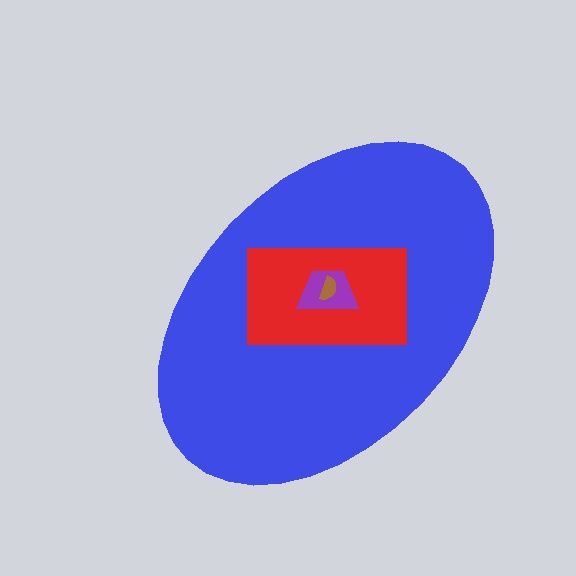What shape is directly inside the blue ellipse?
The red rectangle.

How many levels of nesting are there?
4.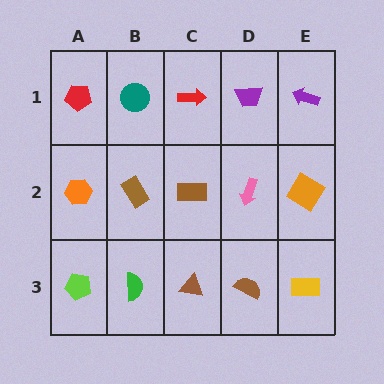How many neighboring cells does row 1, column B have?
3.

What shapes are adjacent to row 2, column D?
A purple trapezoid (row 1, column D), a brown semicircle (row 3, column D), a brown rectangle (row 2, column C), an orange diamond (row 2, column E).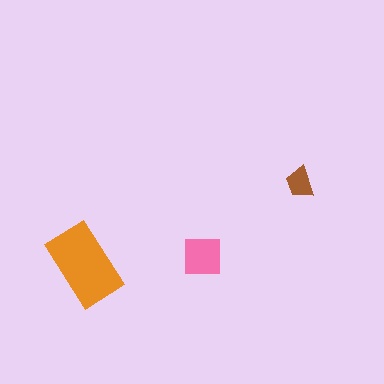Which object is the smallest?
The brown trapezoid.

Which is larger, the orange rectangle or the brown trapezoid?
The orange rectangle.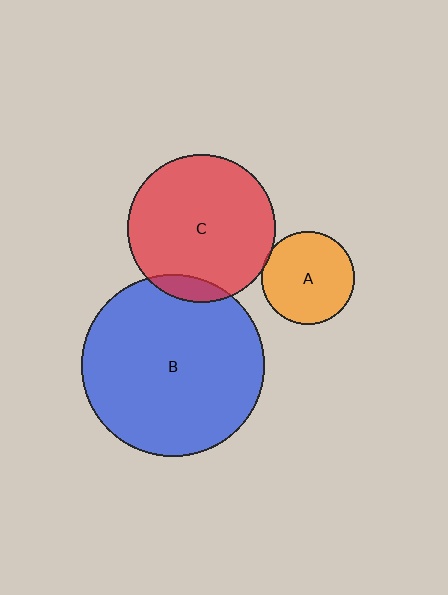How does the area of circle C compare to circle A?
Approximately 2.5 times.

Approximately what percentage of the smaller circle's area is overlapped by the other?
Approximately 5%.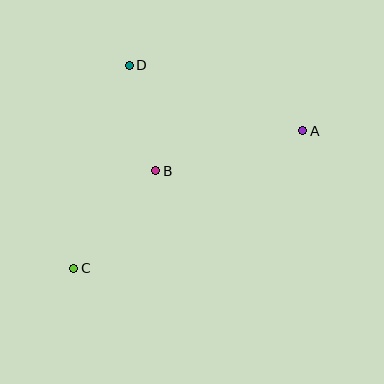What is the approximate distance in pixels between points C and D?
The distance between C and D is approximately 211 pixels.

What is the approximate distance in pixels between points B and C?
The distance between B and C is approximately 127 pixels.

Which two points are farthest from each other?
Points A and C are farthest from each other.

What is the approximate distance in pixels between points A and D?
The distance between A and D is approximately 185 pixels.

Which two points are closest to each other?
Points B and D are closest to each other.